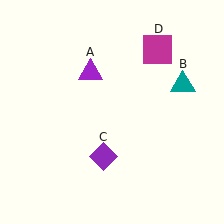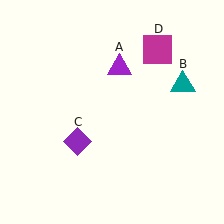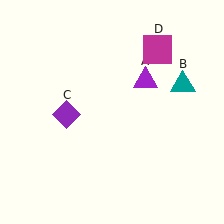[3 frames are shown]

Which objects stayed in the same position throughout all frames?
Teal triangle (object B) and magenta square (object D) remained stationary.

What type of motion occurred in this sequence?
The purple triangle (object A), purple diamond (object C) rotated clockwise around the center of the scene.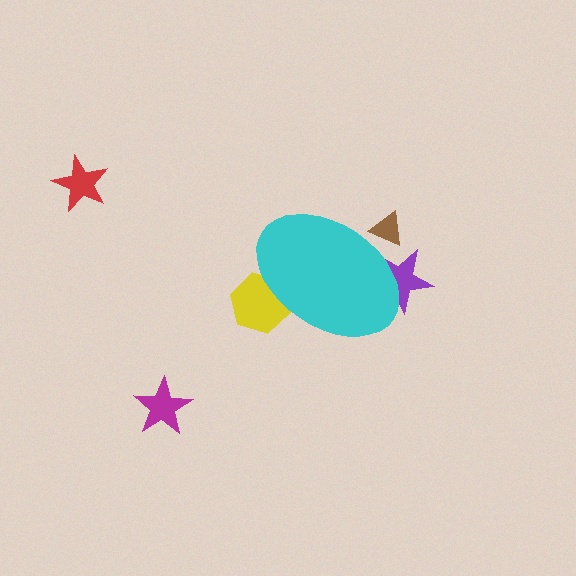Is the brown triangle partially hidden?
Yes, the brown triangle is partially hidden behind the cyan ellipse.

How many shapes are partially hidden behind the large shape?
3 shapes are partially hidden.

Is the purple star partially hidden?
Yes, the purple star is partially hidden behind the cyan ellipse.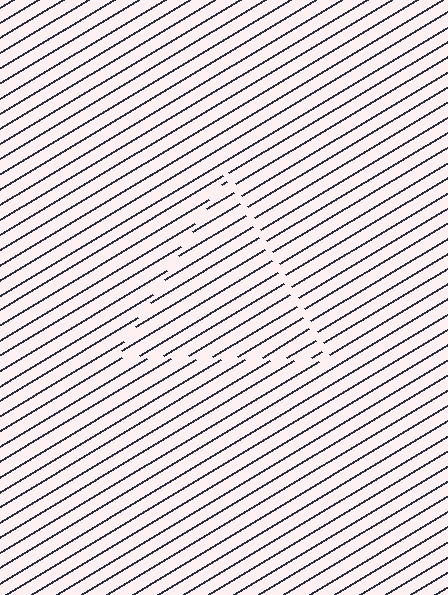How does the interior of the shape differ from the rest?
The interior of the shape contains the same grating, shifted by half a period — the contour is defined by the phase discontinuity where line-ends from the inner and outer gratings abut.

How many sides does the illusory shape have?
3 sides — the line-ends trace a triangle.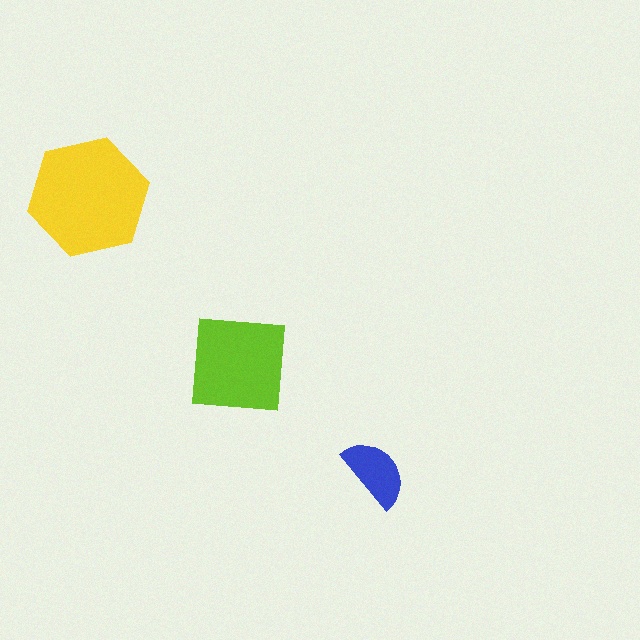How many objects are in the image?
There are 3 objects in the image.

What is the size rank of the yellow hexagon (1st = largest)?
1st.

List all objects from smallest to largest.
The blue semicircle, the lime square, the yellow hexagon.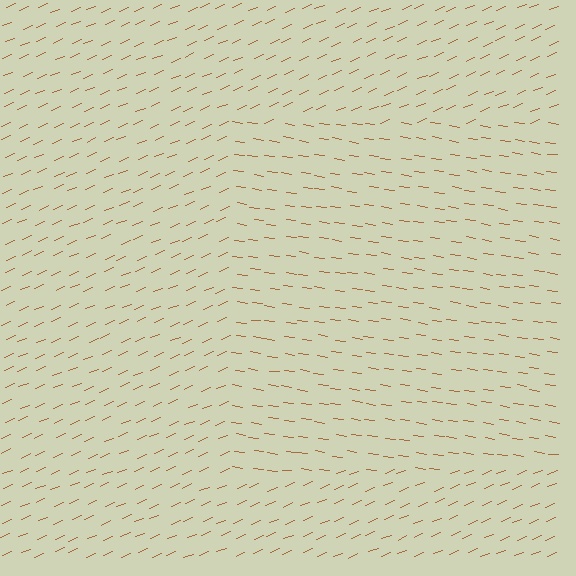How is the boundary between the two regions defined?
The boundary is defined purely by a change in line orientation (approximately 30 degrees difference). All lines are the same color and thickness.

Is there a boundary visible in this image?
Yes, there is a texture boundary formed by a change in line orientation.